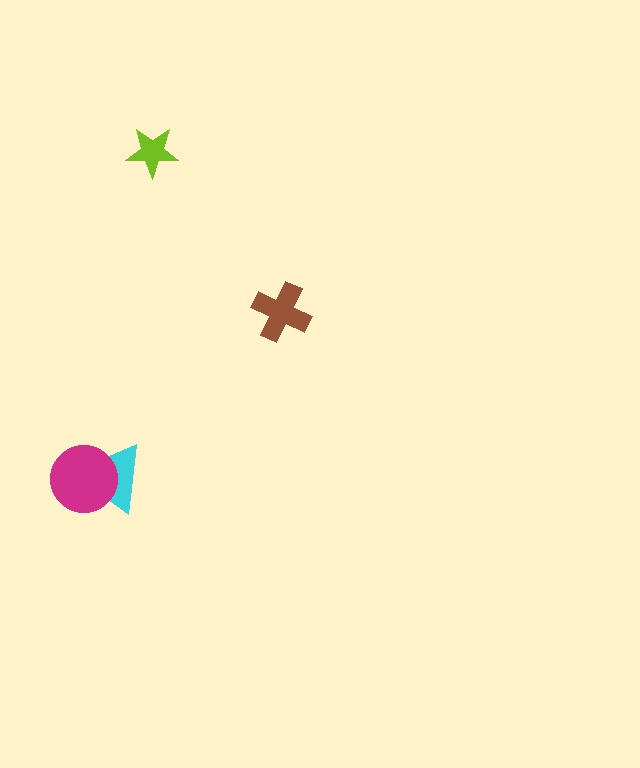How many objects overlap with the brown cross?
0 objects overlap with the brown cross.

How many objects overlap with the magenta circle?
1 object overlaps with the magenta circle.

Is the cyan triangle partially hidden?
Yes, it is partially covered by another shape.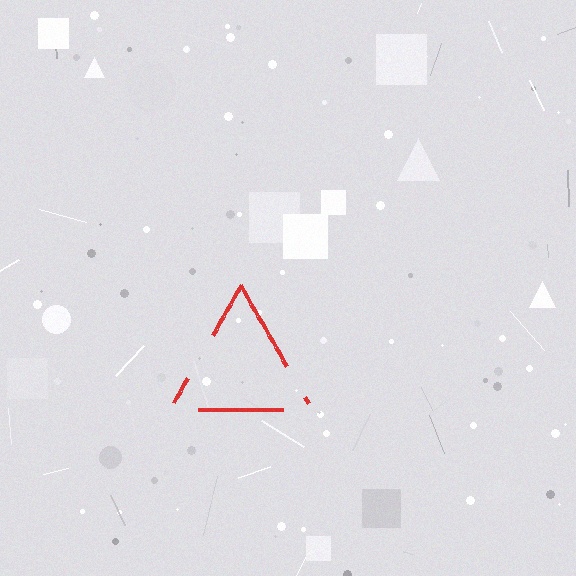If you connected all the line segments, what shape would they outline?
They would outline a triangle.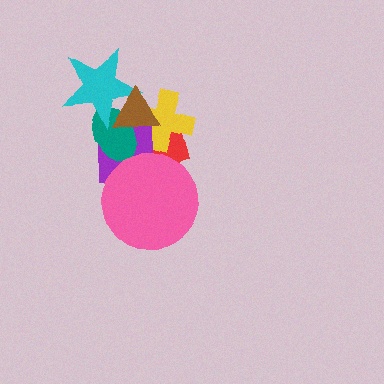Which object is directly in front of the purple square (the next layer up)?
The teal ellipse is directly in front of the purple square.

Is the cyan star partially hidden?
Yes, it is partially covered by another shape.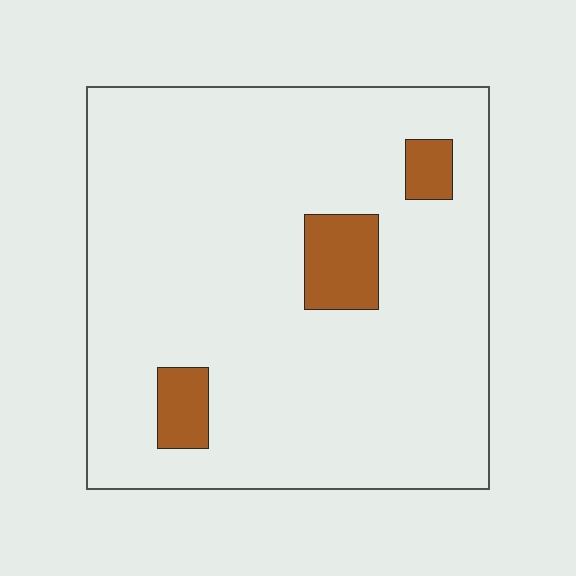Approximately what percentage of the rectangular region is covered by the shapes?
Approximately 10%.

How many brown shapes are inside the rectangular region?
3.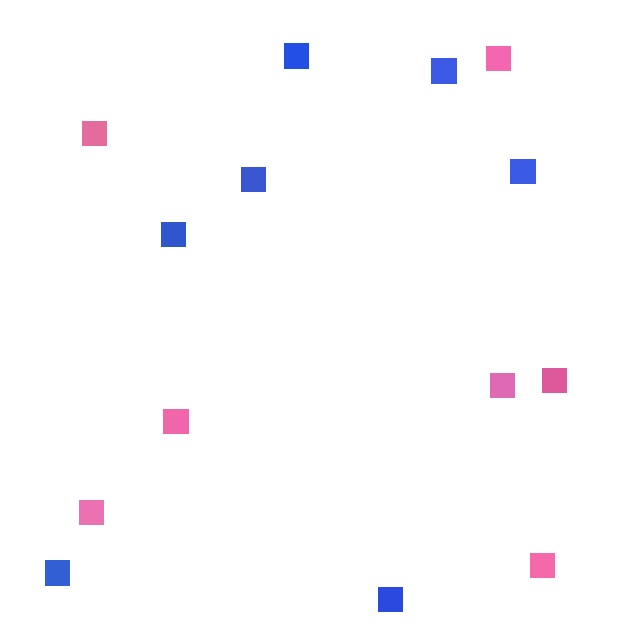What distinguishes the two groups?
There are 2 groups: one group of pink squares (7) and one group of blue squares (7).